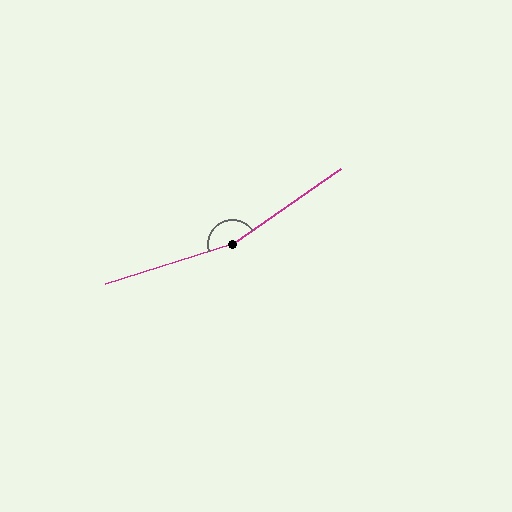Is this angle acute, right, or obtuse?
It is obtuse.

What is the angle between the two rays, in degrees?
Approximately 162 degrees.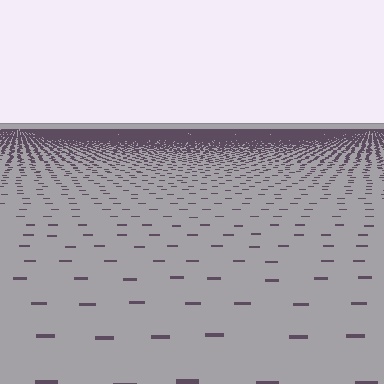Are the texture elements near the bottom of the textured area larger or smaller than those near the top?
Larger. Near the bottom, elements are closer to the viewer and appear at a bigger on-screen size.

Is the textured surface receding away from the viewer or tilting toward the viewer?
The surface is receding away from the viewer. Texture elements get smaller and denser toward the top.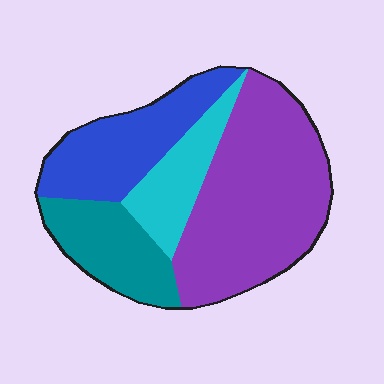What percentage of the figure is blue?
Blue takes up less than a quarter of the figure.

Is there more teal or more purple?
Purple.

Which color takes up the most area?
Purple, at roughly 45%.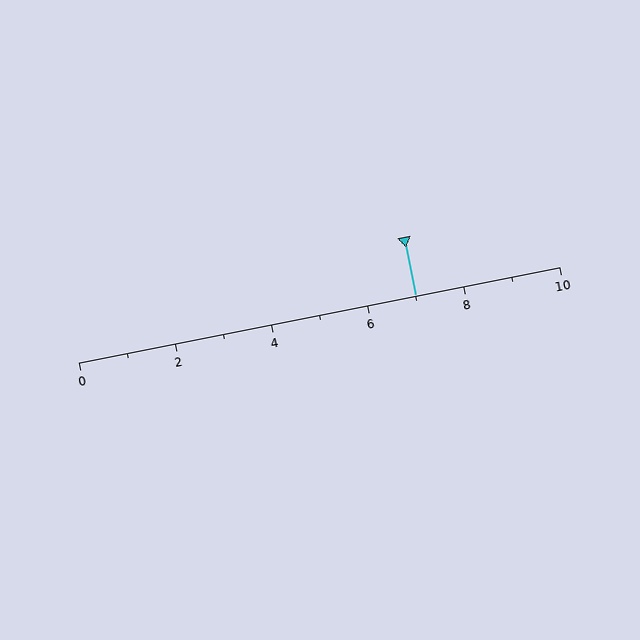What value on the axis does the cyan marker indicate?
The marker indicates approximately 7.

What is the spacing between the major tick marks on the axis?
The major ticks are spaced 2 apart.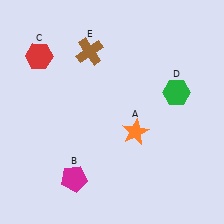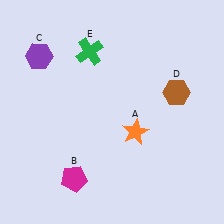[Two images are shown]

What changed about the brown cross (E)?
In Image 1, E is brown. In Image 2, it changed to green.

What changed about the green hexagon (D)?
In Image 1, D is green. In Image 2, it changed to brown.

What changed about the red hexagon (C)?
In Image 1, C is red. In Image 2, it changed to purple.